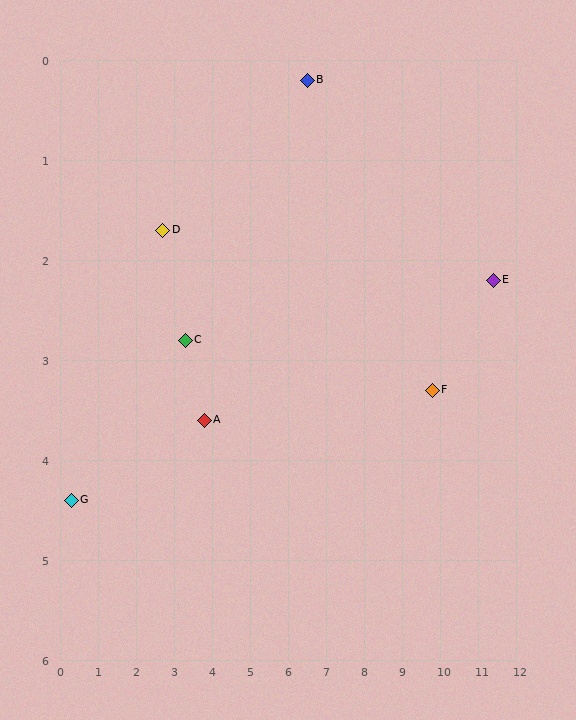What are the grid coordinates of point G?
Point G is at approximately (0.3, 4.4).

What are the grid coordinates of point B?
Point B is at approximately (6.5, 0.2).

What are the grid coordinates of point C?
Point C is at approximately (3.3, 2.8).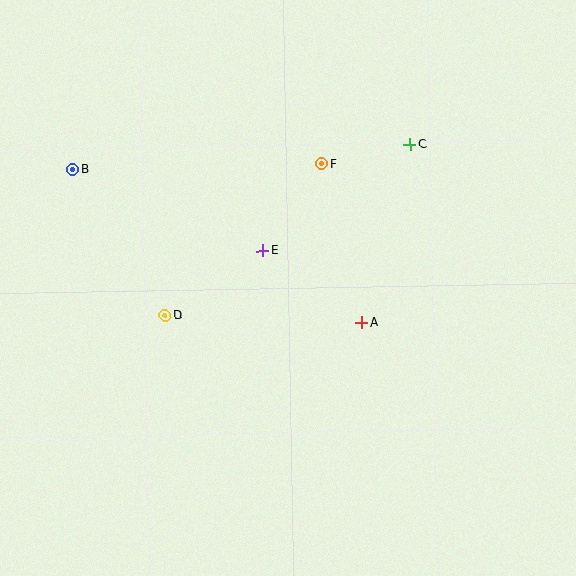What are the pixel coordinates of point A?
Point A is at (361, 323).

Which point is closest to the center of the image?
Point E at (263, 251) is closest to the center.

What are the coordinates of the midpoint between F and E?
The midpoint between F and E is at (292, 207).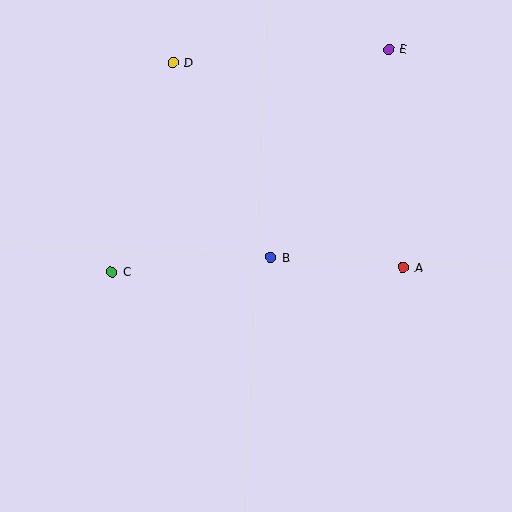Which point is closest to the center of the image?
Point B at (271, 258) is closest to the center.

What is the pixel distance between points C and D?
The distance between C and D is 218 pixels.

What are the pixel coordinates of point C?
Point C is at (112, 272).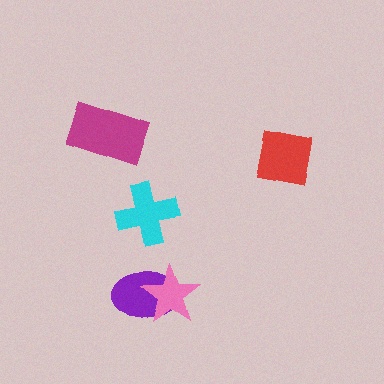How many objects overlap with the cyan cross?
0 objects overlap with the cyan cross.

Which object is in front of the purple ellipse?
The pink star is in front of the purple ellipse.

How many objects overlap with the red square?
0 objects overlap with the red square.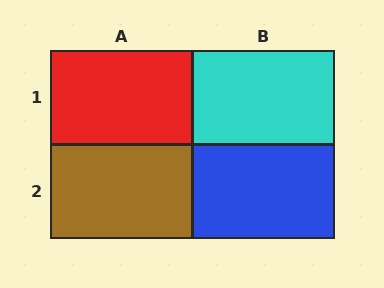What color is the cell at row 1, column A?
Red.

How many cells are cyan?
1 cell is cyan.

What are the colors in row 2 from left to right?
Brown, blue.